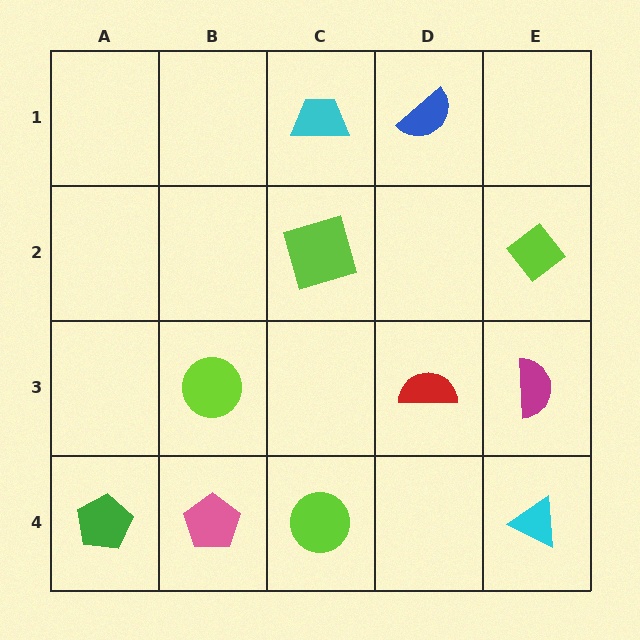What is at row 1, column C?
A cyan trapezoid.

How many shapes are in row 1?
2 shapes.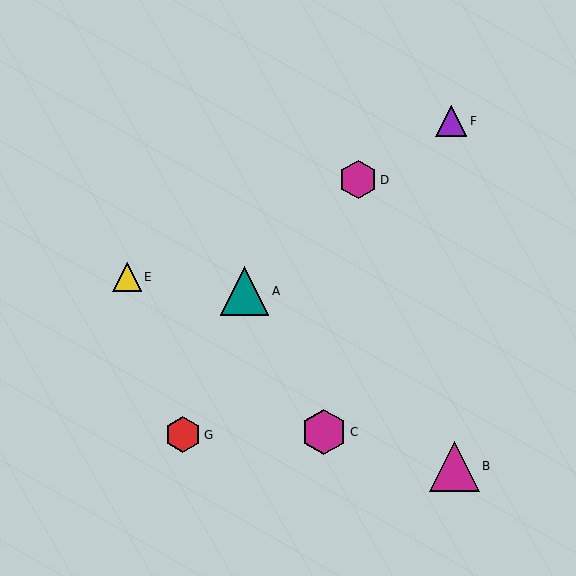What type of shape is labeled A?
Shape A is a teal triangle.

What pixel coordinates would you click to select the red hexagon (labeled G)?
Click at (183, 435) to select the red hexagon G.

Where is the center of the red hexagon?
The center of the red hexagon is at (183, 435).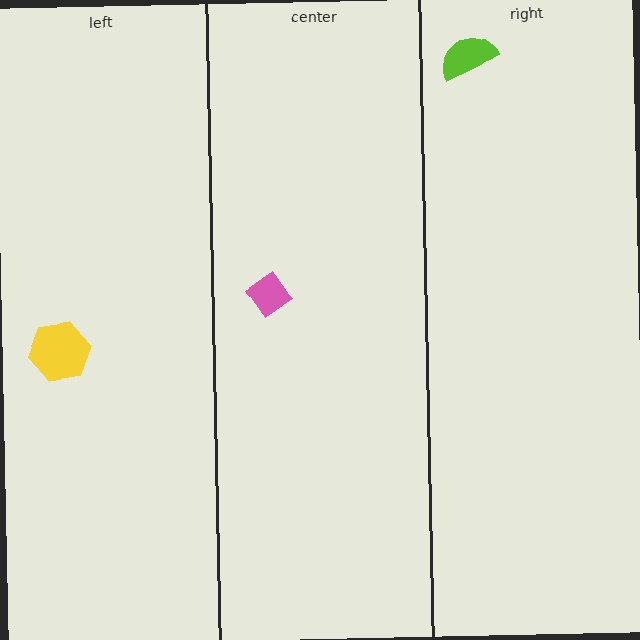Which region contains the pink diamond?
The center region.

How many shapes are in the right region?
1.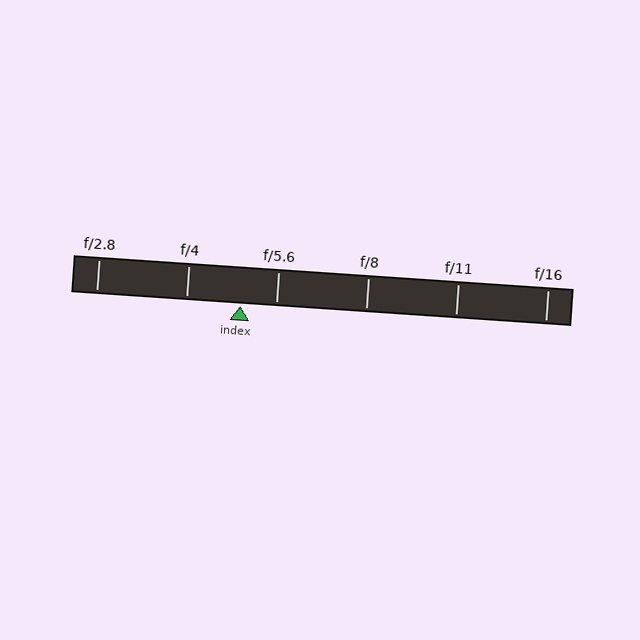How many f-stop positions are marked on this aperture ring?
There are 6 f-stop positions marked.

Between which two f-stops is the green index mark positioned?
The index mark is between f/4 and f/5.6.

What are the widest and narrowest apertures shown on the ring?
The widest aperture shown is f/2.8 and the narrowest is f/16.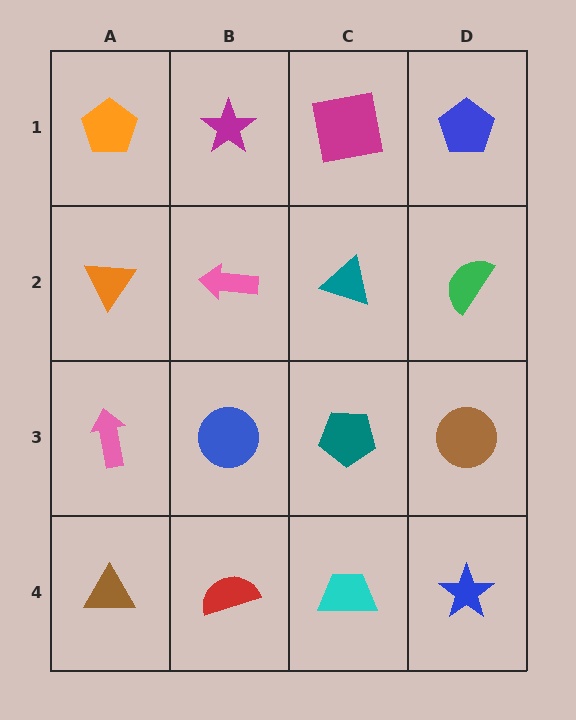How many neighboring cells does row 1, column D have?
2.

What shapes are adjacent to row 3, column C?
A teal triangle (row 2, column C), a cyan trapezoid (row 4, column C), a blue circle (row 3, column B), a brown circle (row 3, column D).